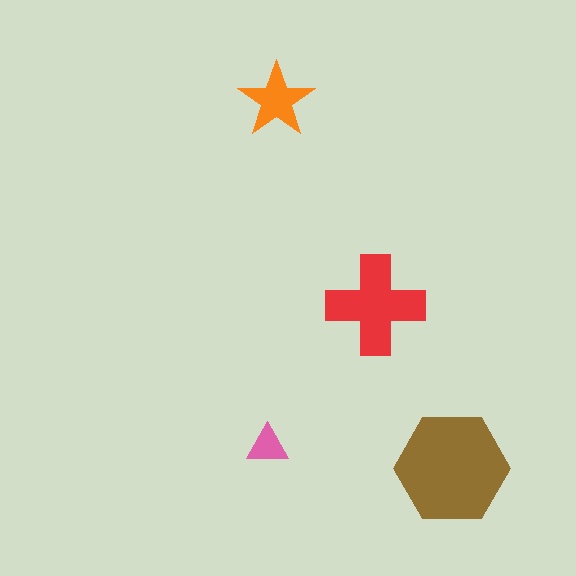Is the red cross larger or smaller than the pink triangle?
Larger.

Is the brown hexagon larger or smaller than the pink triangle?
Larger.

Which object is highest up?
The orange star is topmost.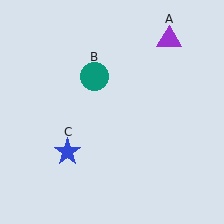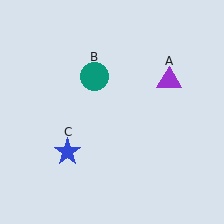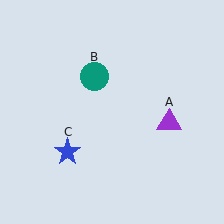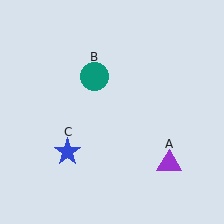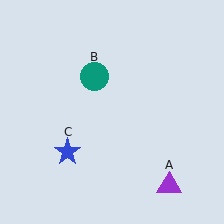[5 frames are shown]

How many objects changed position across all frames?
1 object changed position: purple triangle (object A).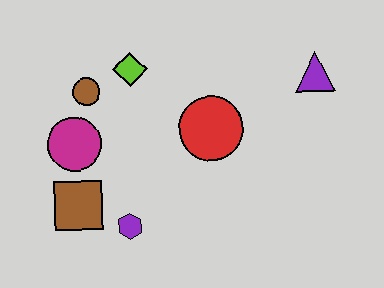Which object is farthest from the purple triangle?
The brown square is farthest from the purple triangle.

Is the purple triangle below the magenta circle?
No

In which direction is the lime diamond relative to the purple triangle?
The lime diamond is to the left of the purple triangle.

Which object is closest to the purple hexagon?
The brown square is closest to the purple hexagon.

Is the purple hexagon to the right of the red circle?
No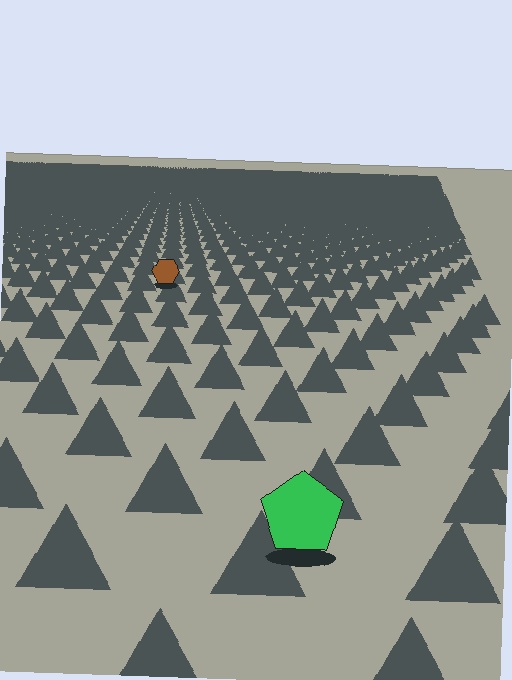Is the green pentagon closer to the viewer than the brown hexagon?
Yes. The green pentagon is closer — you can tell from the texture gradient: the ground texture is coarser near it.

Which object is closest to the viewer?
The green pentagon is closest. The texture marks near it are larger and more spread out.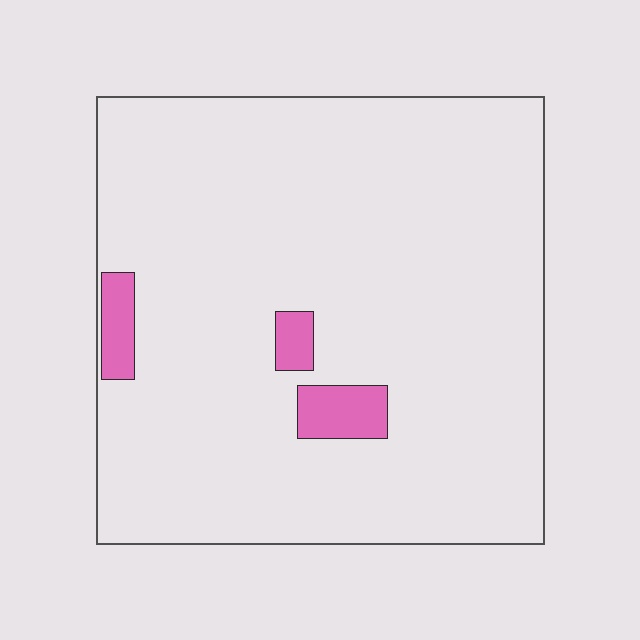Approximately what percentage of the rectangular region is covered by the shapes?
Approximately 5%.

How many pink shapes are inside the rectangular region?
3.